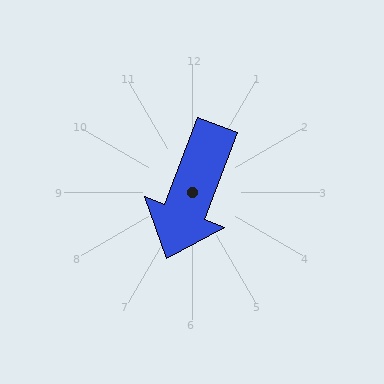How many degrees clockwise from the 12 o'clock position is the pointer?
Approximately 201 degrees.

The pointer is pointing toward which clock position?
Roughly 7 o'clock.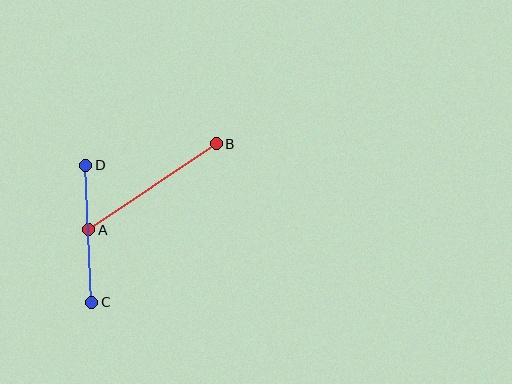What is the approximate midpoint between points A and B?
The midpoint is at approximately (152, 187) pixels.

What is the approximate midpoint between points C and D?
The midpoint is at approximately (89, 234) pixels.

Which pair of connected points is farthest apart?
Points A and B are farthest apart.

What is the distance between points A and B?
The distance is approximately 154 pixels.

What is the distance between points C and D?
The distance is approximately 137 pixels.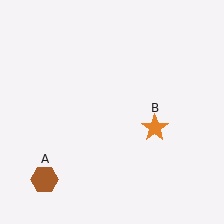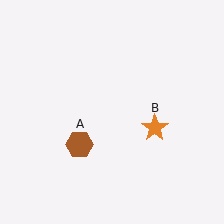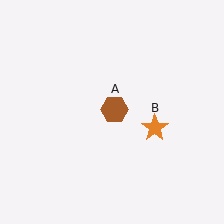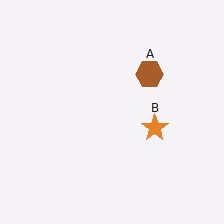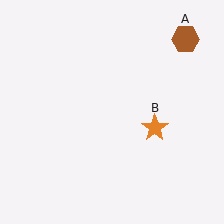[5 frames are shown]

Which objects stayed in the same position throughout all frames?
Orange star (object B) remained stationary.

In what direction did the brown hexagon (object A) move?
The brown hexagon (object A) moved up and to the right.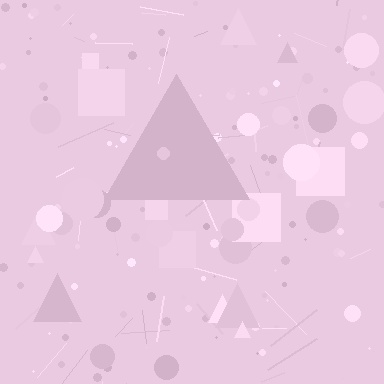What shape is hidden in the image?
A triangle is hidden in the image.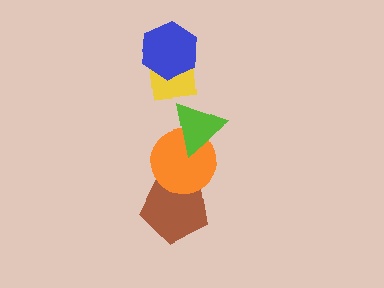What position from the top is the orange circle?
The orange circle is 4th from the top.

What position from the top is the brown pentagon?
The brown pentagon is 5th from the top.